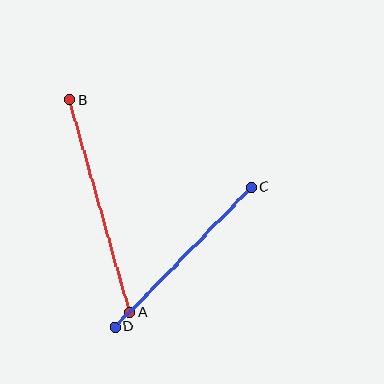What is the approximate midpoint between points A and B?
The midpoint is at approximately (100, 206) pixels.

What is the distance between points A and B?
The distance is approximately 221 pixels.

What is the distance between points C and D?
The distance is approximately 195 pixels.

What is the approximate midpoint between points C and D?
The midpoint is at approximately (183, 257) pixels.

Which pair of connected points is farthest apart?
Points A and B are farthest apart.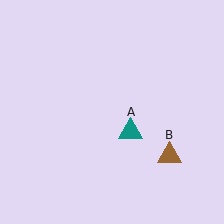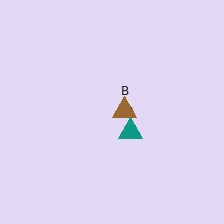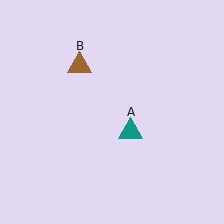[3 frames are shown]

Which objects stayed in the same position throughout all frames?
Teal triangle (object A) remained stationary.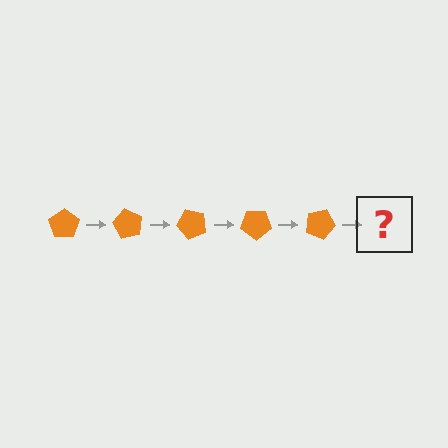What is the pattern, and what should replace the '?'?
The pattern is that the pentagon rotates 60 degrees each step. The '?' should be an orange pentagon rotated 300 degrees.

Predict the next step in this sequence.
The next step is an orange pentagon rotated 300 degrees.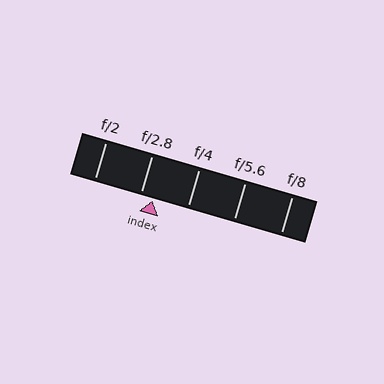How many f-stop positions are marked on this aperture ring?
There are 5 f-stop positions marked.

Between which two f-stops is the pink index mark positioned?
The index mark is between f/2.8 and f/4.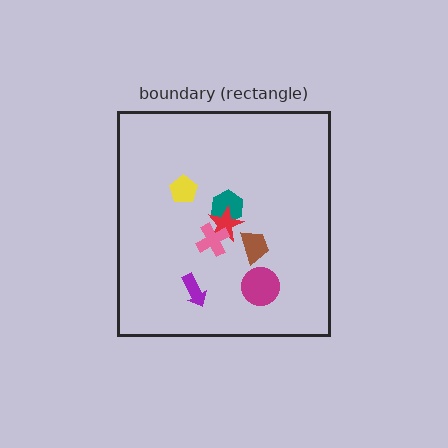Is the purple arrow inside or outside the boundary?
Inside.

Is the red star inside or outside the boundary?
Inside.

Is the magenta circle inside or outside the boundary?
Inside.